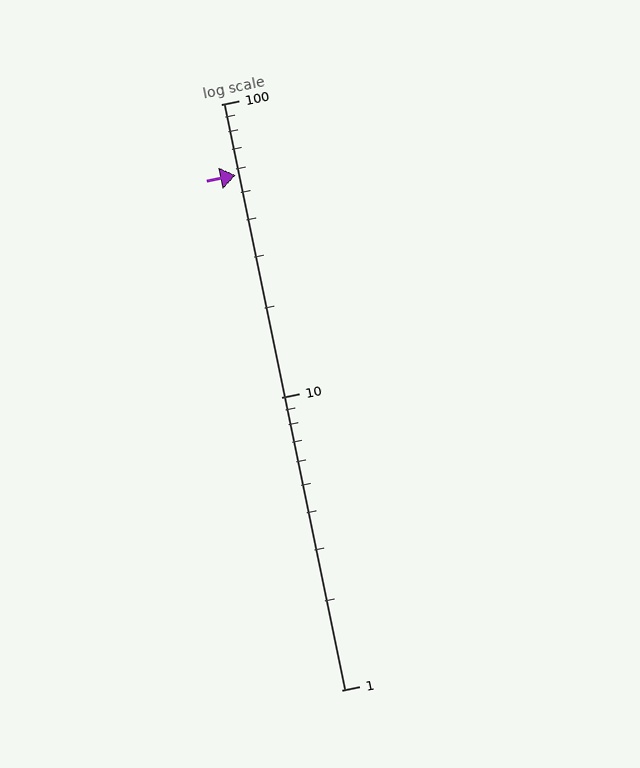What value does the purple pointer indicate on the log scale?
The pointer indicates approximately 57.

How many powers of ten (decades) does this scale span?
The scale spans 2 decades, from 1 to 100.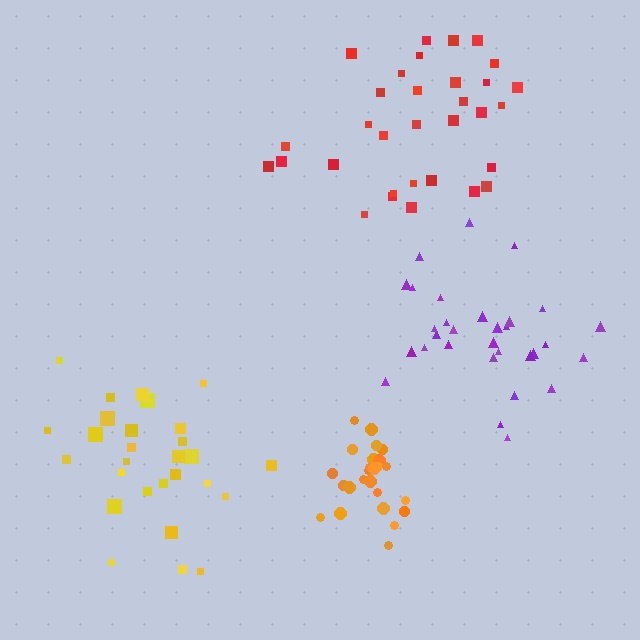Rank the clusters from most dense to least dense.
orange, yellow, purple, red.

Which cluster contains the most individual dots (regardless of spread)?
Red (34).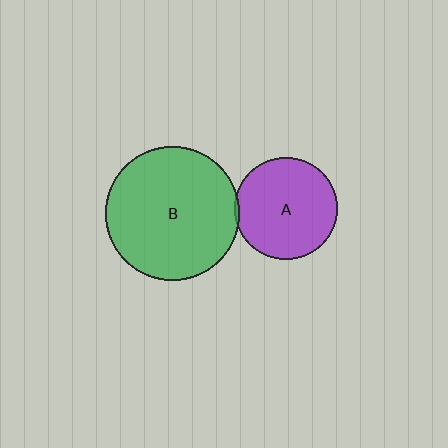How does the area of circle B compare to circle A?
Approximately 1.7 times.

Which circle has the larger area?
Circle B (green).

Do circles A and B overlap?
Yes.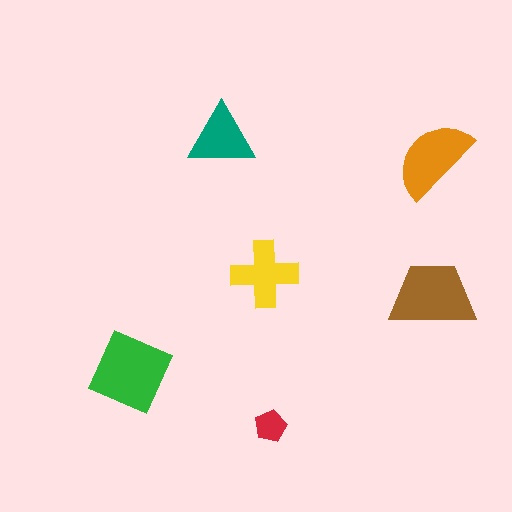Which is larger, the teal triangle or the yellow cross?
The yellow cross.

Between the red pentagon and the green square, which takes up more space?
The green square.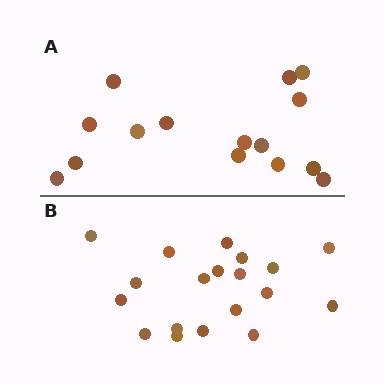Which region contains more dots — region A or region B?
Region B (the bottom region) has more dots.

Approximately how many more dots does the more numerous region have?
Region B has about 4 more dots than region A.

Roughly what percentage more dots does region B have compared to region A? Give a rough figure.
About 25% more.